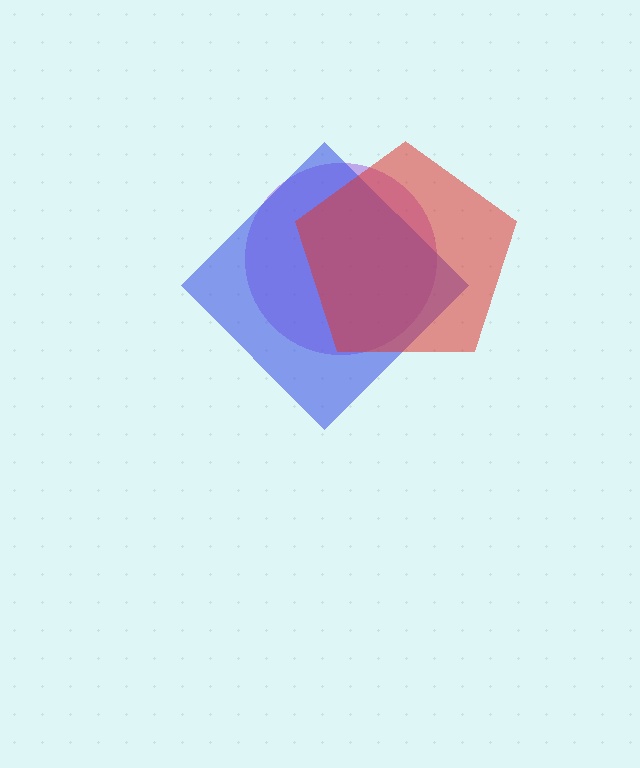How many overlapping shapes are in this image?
There are 3 overlapping shapes in the image.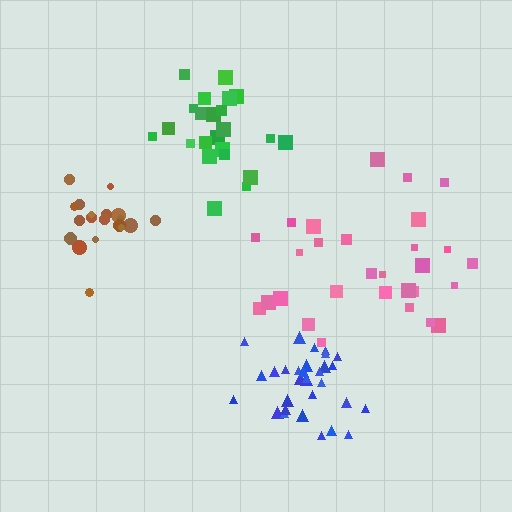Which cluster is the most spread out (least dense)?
Pink.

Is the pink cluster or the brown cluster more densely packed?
Brown.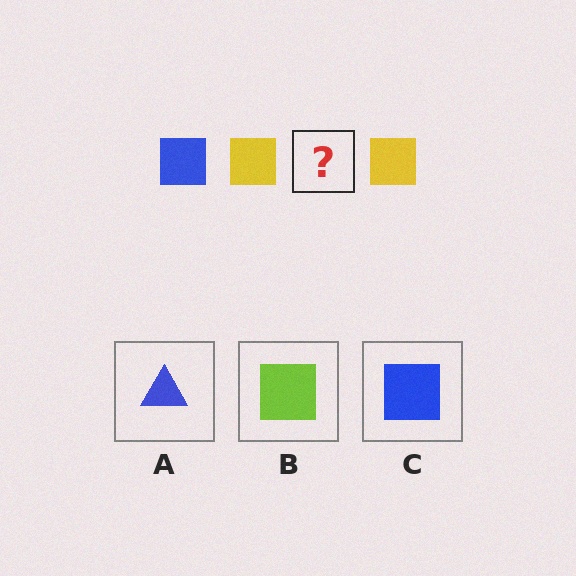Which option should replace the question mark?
Option C.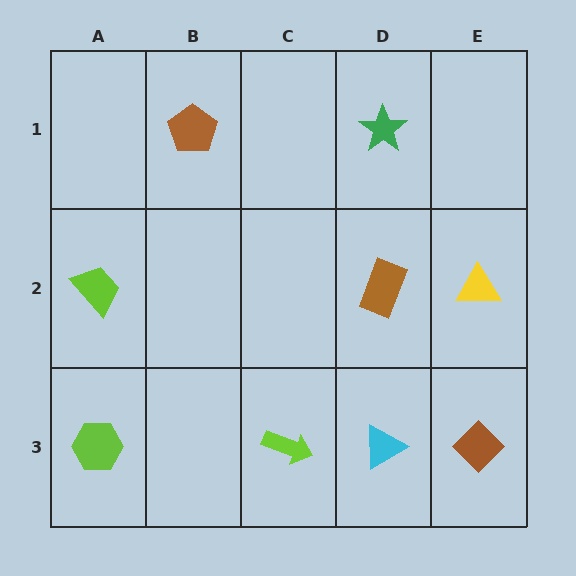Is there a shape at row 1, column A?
No, that cell is empty.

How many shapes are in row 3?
4 shapes.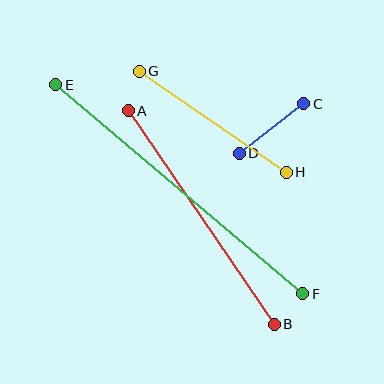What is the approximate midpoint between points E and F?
The midpoint is at approximately (179, 189) pixels.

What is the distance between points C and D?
The distance is approximately 82 pixels.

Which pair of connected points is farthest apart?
Points E and F are farthest apart.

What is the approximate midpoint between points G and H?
The midpoint is at approximately (213, 122) pixels.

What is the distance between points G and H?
The distance is approximately 178 pixels.